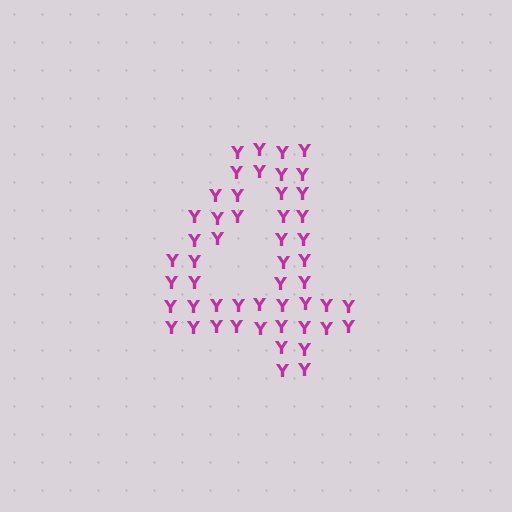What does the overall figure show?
The overall figure shows the digit 4.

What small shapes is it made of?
It is made of small letter Y's.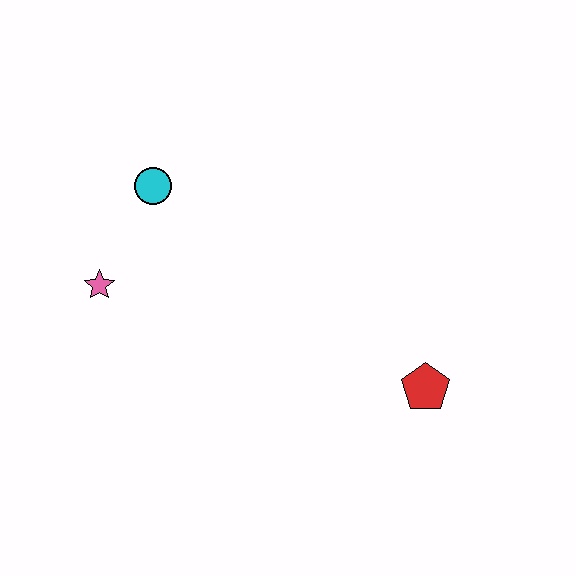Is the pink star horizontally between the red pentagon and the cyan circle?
No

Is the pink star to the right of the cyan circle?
No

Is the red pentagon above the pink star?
No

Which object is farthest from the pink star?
The red pentagon is farthest from the pink star.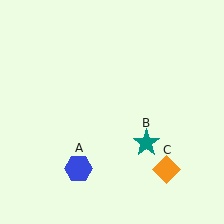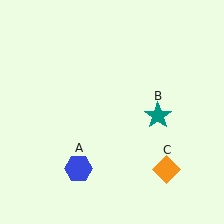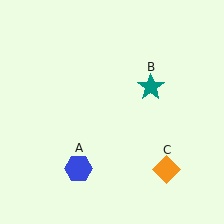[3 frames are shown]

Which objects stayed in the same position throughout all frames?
Blue hexagon (object A) and orange diamond (object C) remained stationary.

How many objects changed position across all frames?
1 object changed position: teal star (object B).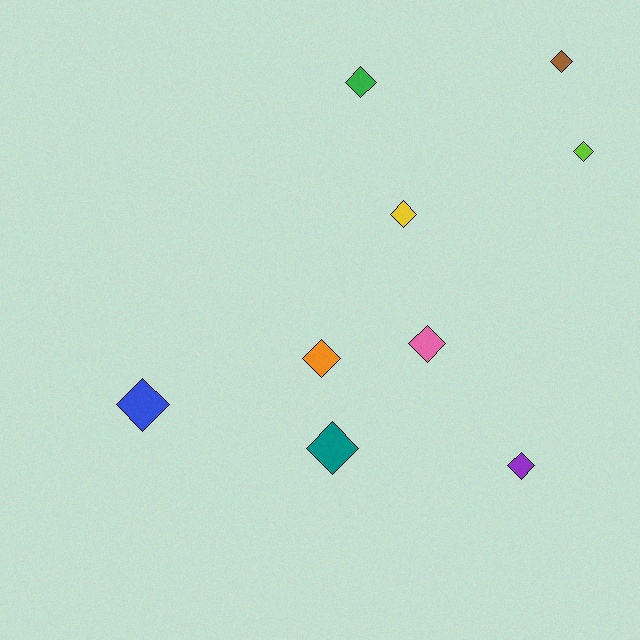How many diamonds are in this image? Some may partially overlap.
There are 9 diamonds.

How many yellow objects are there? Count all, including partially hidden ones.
There is 1 yellow object.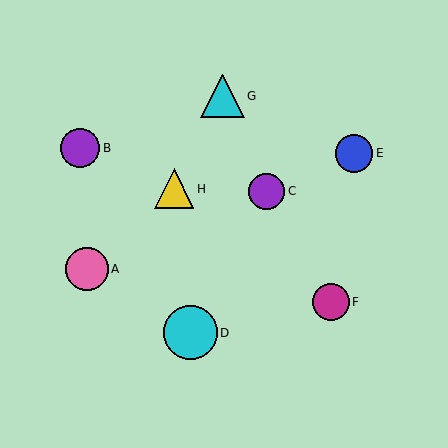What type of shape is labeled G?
Shape G is a cyan triangle.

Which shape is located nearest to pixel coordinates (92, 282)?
The pink circle (labeled A) at (87, 269) is nearest to that location.